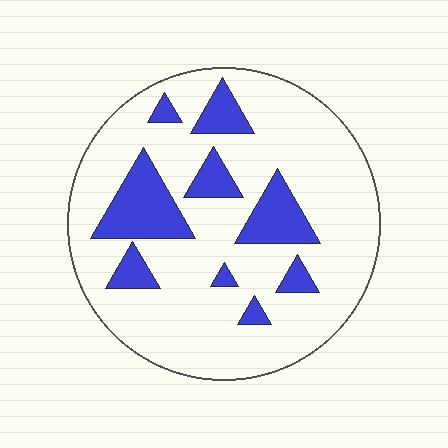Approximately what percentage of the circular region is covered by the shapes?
Approximately 20%.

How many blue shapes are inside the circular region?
9.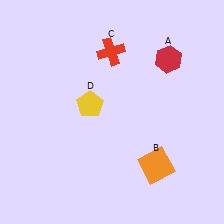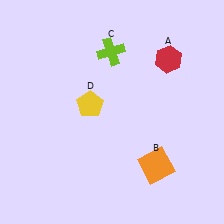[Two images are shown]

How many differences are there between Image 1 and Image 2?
There is 1 difference between the two images.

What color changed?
The cross (C) changed from red in Image 1 to lime in Image 2.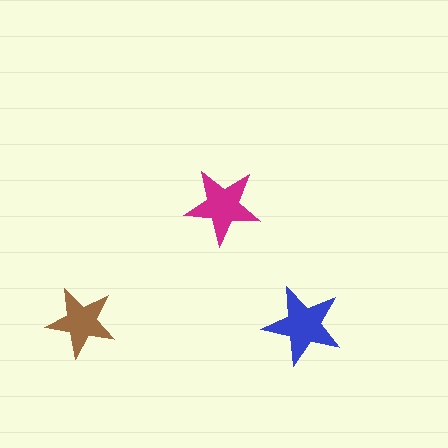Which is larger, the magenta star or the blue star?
The blue one.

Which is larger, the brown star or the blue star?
The blue one.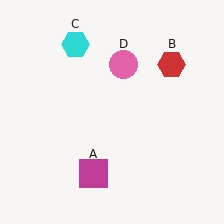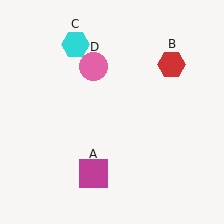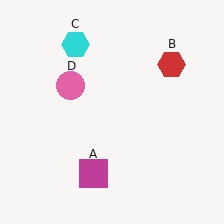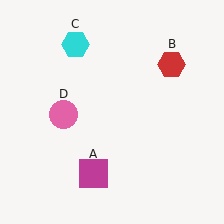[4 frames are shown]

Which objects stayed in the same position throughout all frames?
Magenta square (object A) and red hexagon (object B) and cyan hexagon (object C) remained stationary.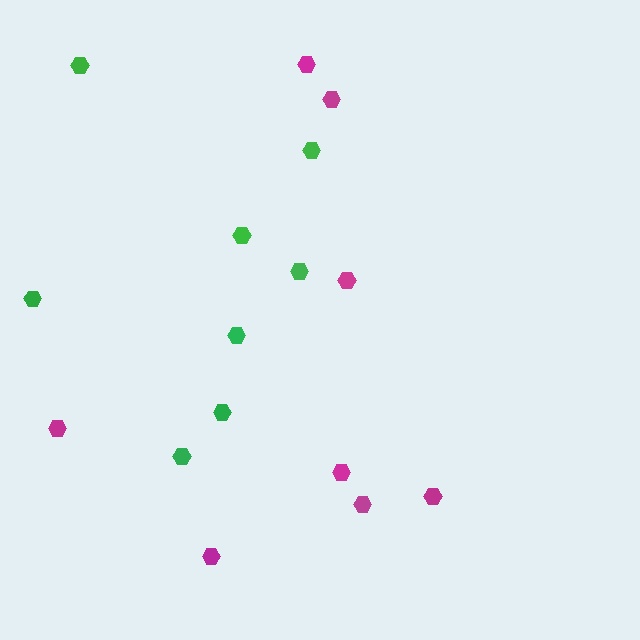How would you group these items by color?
There are 2 groups: one group of green hexagons (8) and one group of magenta hexagons (8).